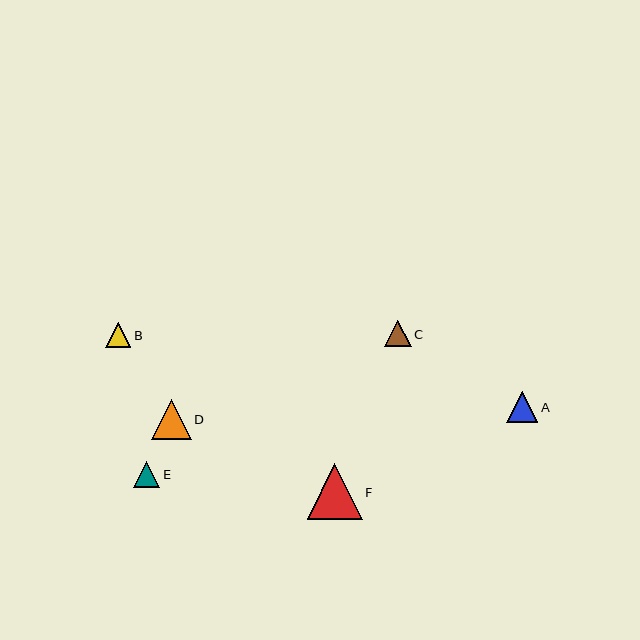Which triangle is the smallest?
Triangle B is the smallest with a size of approximately 25 pixels.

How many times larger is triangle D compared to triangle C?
Triangle D is approximately 1.5 times the size of triangle C.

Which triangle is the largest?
Triangle F is the largest with a size of approximately 55 pixels.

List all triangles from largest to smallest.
From largest to smallest: F, D, A, C, E, B.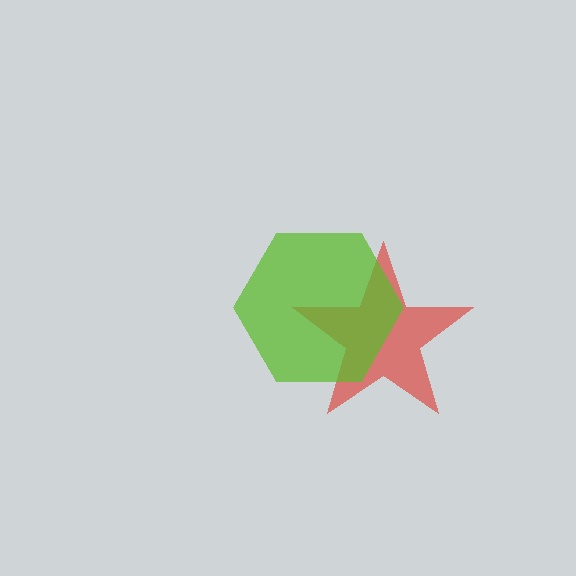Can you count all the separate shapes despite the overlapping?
Yes, there are 2 separate shapes.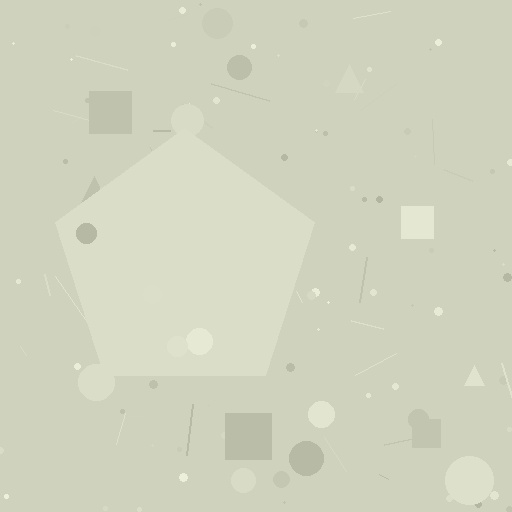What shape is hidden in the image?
A pentagon is hidden in the image.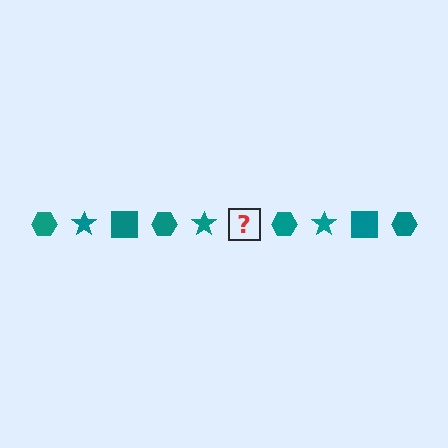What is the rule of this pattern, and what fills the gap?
The rule is that the pattern cycles through hexagon, star, square shapes in teal. The gap should be filled with a teal square.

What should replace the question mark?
The question mark should be replaced with a teal square.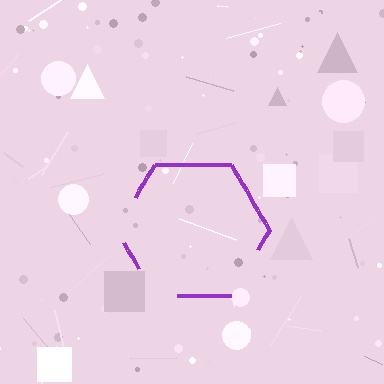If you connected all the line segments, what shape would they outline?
They would outline a hexagon.